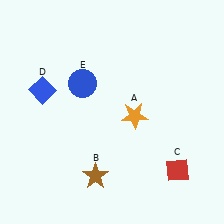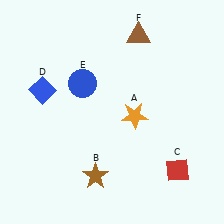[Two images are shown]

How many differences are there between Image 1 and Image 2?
There is 1 difference between the two images.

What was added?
A brown triangle (F) was added in Image 2.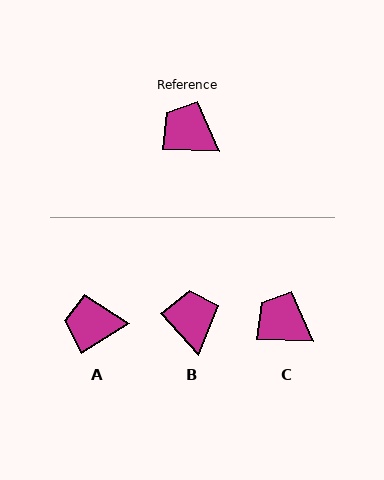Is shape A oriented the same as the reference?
No, it is off by about 34 degrees.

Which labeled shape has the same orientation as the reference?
C.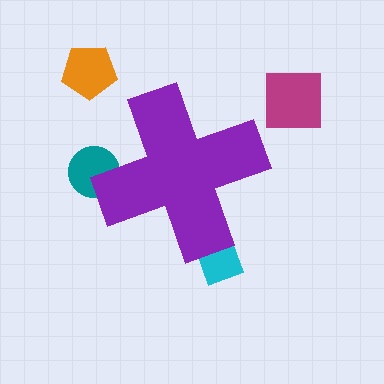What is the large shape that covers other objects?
A purple cross.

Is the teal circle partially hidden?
Yes, the teal circle is partially hidden behind the purple cross.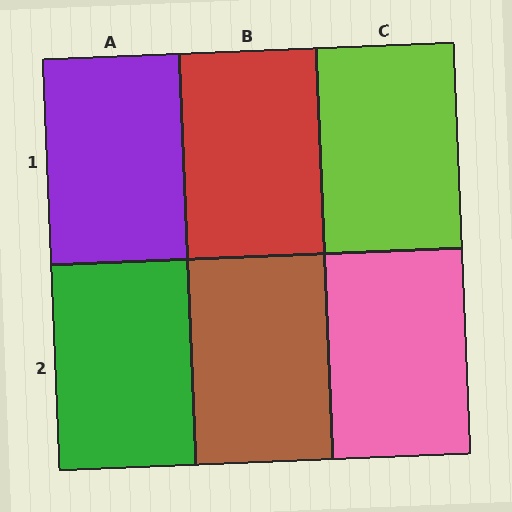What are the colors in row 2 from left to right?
Green, brown, pink.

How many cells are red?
1 cell is red.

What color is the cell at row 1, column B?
Red.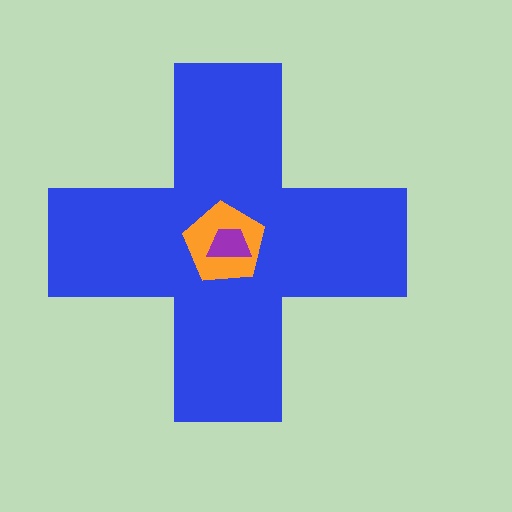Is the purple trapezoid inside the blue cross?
Yes.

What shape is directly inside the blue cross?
The orange pentagon.